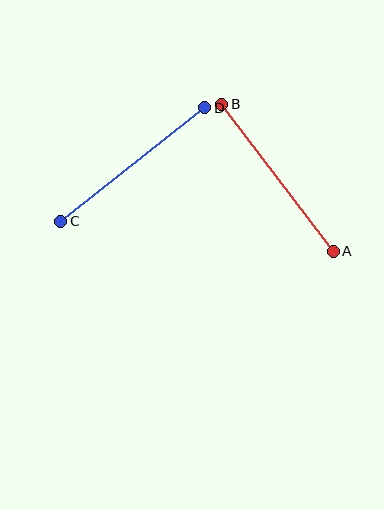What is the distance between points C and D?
The distance is approximately 184 pixels.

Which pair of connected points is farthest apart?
Points A and B are farthest apart.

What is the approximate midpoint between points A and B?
The midpoint is at approximately (277, 178) pixels.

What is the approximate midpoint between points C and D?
The midpoint is at approximately (133, 165) pixels.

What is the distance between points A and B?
The distance is approximately 185 pixels.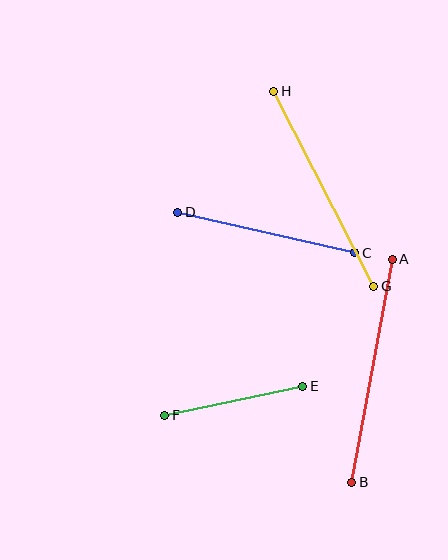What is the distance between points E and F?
The distance is approximately 141 pixels.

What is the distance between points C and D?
The distance is approximately 181 pixels.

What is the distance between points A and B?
The distance is approximately 226 pixels.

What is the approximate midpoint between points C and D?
The midpoint is at approximately (266, 233) pixels.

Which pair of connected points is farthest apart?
Points A and B are farthest apart.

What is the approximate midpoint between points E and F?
The midpoint is at approximately (234, 401) pixels.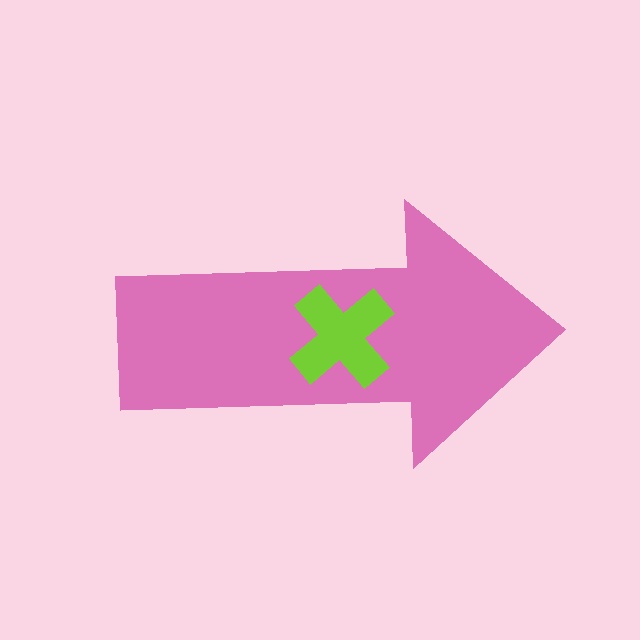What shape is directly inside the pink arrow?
The lime cross.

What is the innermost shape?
The lime cross.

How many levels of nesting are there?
2.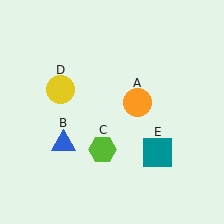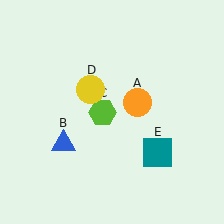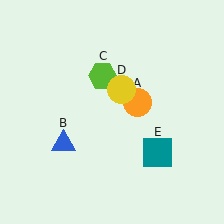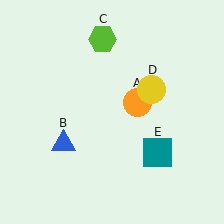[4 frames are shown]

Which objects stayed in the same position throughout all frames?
Orange circle (object A) and blue triangle (object B) and teal square (object E) remained stationary.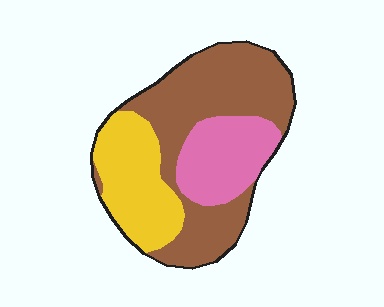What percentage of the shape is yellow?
Yellow covers roughly 25% of the shape.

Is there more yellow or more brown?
Brown.